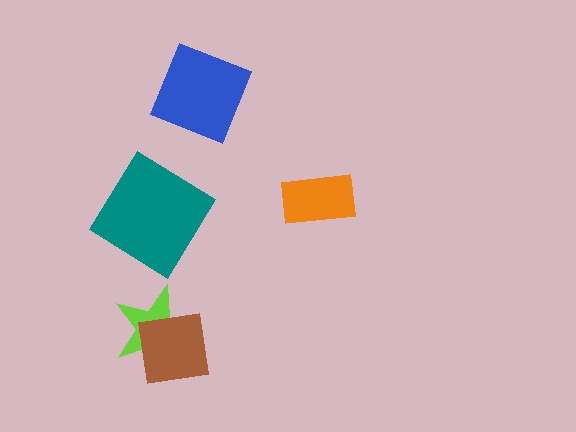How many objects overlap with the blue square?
0 objects overlap with the blue square.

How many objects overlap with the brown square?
1 object overlaps with the brown square.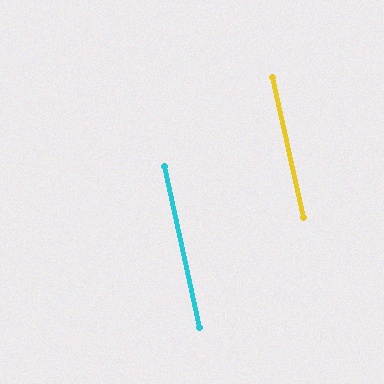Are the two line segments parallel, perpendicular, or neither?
Parallel — their directions differ by only 0.2°.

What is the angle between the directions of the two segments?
Approximately 0 degrees.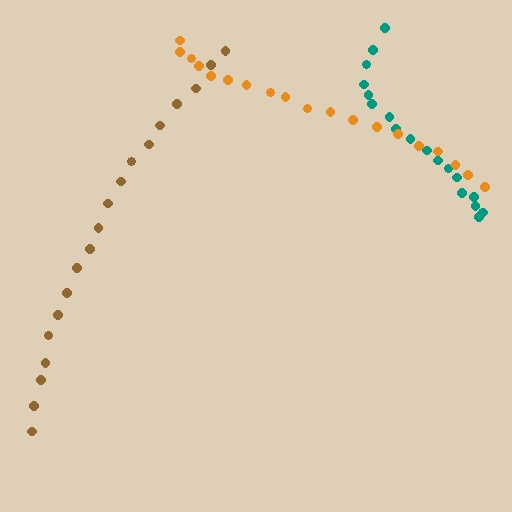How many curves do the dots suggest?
There are 3 distinct paths.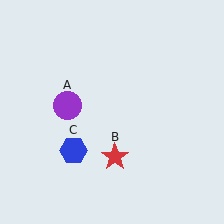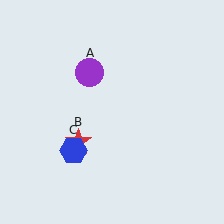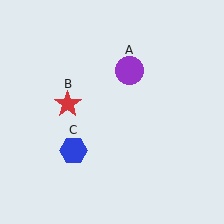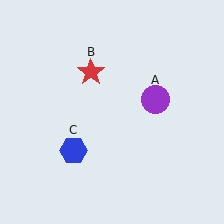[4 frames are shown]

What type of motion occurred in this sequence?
The purple circle (object A), red star (object B) rotated clockwise around the center of the scene.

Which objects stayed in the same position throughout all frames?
Blue hexagon (object C) remained stationary.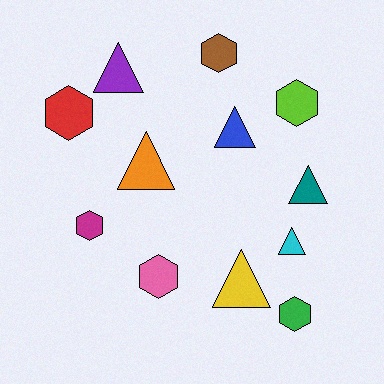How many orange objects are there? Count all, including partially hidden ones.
There is 1 orange object.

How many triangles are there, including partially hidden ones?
There are 6 triangles.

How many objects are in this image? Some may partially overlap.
There are 12 objects.